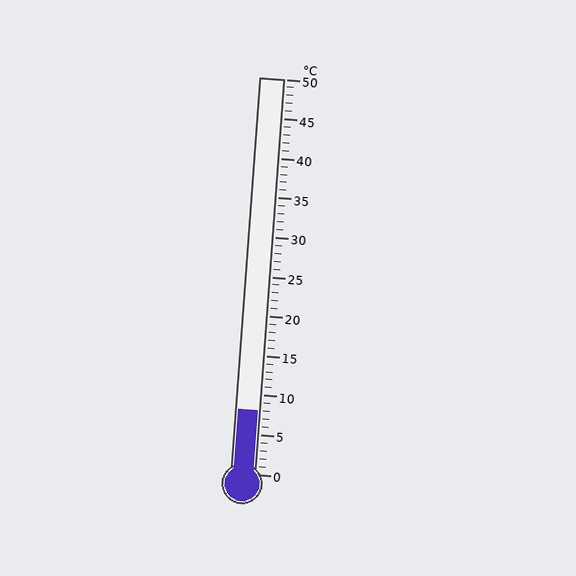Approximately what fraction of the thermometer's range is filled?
The thermometer is filled to approximately 15% of its range.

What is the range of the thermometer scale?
The thermometer scale ranges from 0°C to 50°C.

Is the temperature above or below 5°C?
The temperature is above 5°C.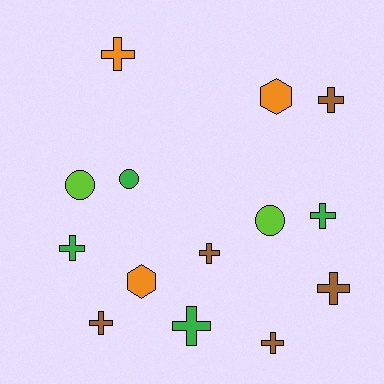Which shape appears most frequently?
Cross, with 9 objects.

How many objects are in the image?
There are 14 objects.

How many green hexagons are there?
There are no green hexagons.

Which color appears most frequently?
Brown, with 5 objects.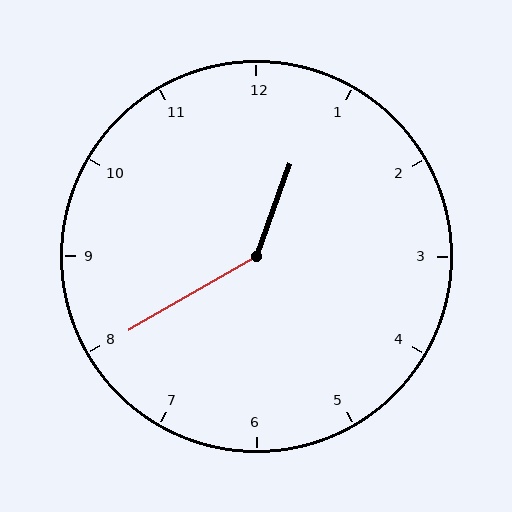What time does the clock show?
12:40.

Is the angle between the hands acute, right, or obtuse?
It is obtuse.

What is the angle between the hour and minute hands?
Approximately 140 degrees.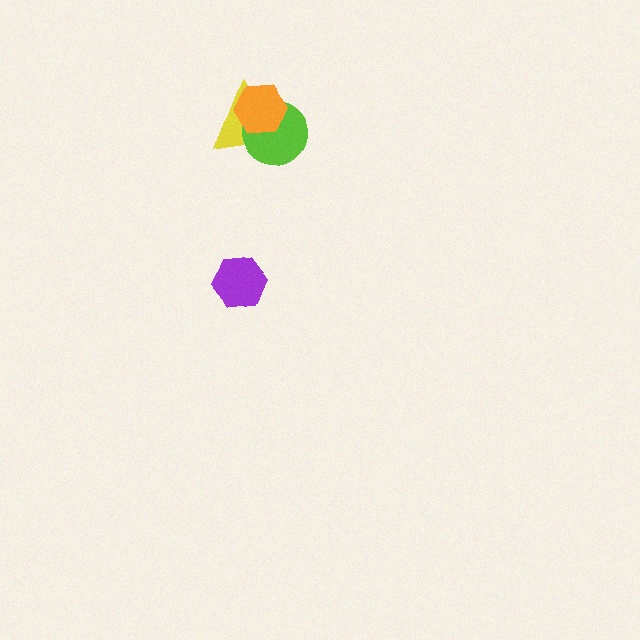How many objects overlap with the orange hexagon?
2 objects overlap with the orange hexagon.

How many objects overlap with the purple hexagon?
0 objects overlap with the purple hexagon.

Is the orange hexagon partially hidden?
No, no other shape covers it.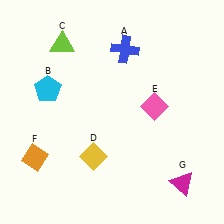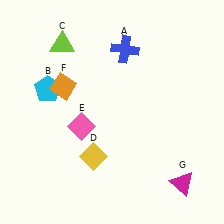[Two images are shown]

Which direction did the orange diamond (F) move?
The orange diamond (F) moved up.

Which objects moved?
The objects that moved are: the pink diamond (E), the orange diamond (F).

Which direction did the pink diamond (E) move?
The pink diamond (E) moved left.